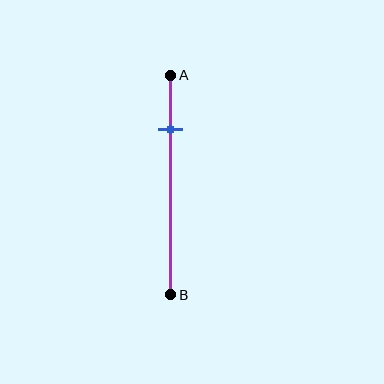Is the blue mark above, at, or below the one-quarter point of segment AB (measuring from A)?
The blue mark is approximately at the one-quarter point of segment AB.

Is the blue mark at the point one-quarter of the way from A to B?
Yes, the mark is approximately at the one-quarter point.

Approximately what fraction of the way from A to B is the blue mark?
The blue mark is approximately 25% of the way from A to B.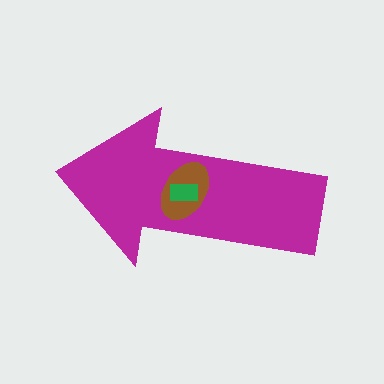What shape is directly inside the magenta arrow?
The brown ellipse.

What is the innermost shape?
The green rectangle.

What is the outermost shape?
The magenta arrow.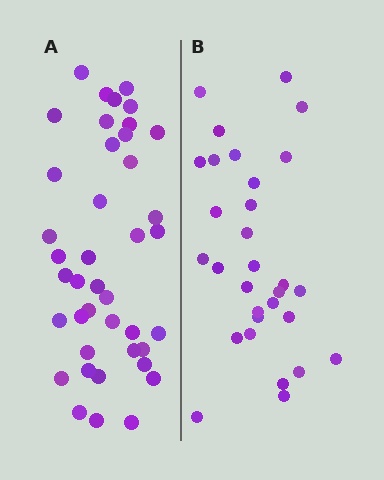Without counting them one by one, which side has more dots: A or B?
Region A (the left region) has more dots.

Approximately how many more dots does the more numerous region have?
Region A has roughly 12 or so more dots than region B.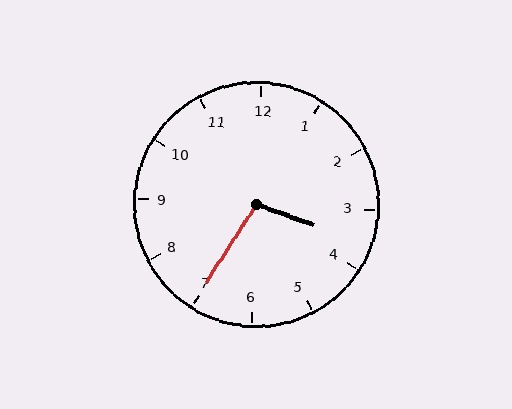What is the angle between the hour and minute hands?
Approximately 102 degrees.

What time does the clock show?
3:35.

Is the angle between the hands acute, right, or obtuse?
It is obtuse.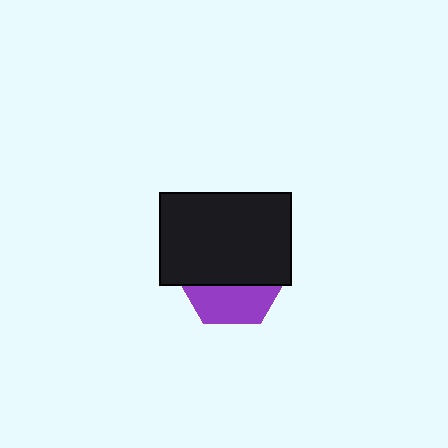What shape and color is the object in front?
The object in front is a black rectangle.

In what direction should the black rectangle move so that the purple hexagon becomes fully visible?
The black rectangle should move up. That is the shortest direction to clear the overlap and leave the purple hexagon fully visible.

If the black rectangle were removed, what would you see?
You would see the complete purple hexagon.